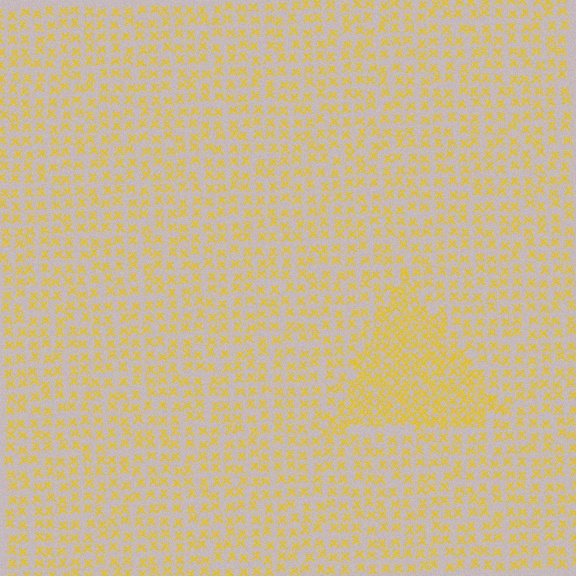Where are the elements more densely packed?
The elements are more densely packed inside the triangle boundary.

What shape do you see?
I see a triangle.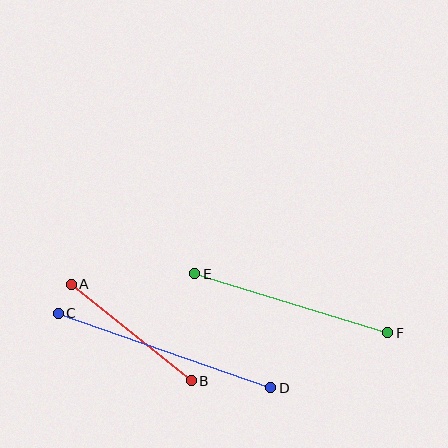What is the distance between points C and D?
The distance is approximately 226 pixels.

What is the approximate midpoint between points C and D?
The midpoint is at approximately (165, 351) pixels.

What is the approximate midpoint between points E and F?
The midpoint is at approximately (291, 303) pixels.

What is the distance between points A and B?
The distance is approximately 154 pixels.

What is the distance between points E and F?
The distance is approximately 202 pixels.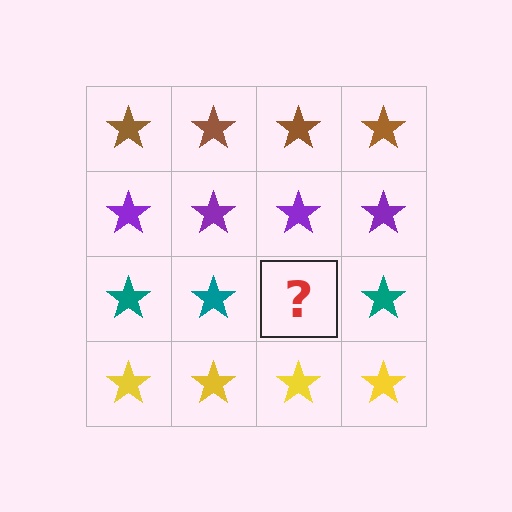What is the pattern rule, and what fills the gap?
The rule is that each row has a consistent color. The gap should be filled with a teal star.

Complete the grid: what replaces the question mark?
The question mark should be replaced with a teal star.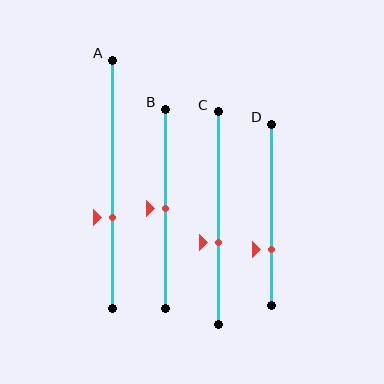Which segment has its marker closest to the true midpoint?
Segment B has its marker closest to the true midpoint.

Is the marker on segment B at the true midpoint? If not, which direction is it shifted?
Yes, the marker on segment B is at the true midpoint.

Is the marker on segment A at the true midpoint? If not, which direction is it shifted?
No, the marker on segment A is shifted downward by about 13% of the segment length.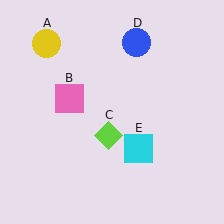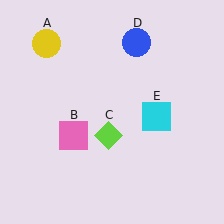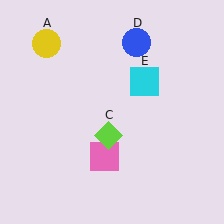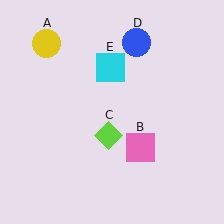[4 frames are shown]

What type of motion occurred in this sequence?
The pink square (object B), cyan square (object E) rotated counterclockwise around the center of the scene.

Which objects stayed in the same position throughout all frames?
Yellow circle (object A) and lime diamond (object C) and blue circle (object D) remained stationary.